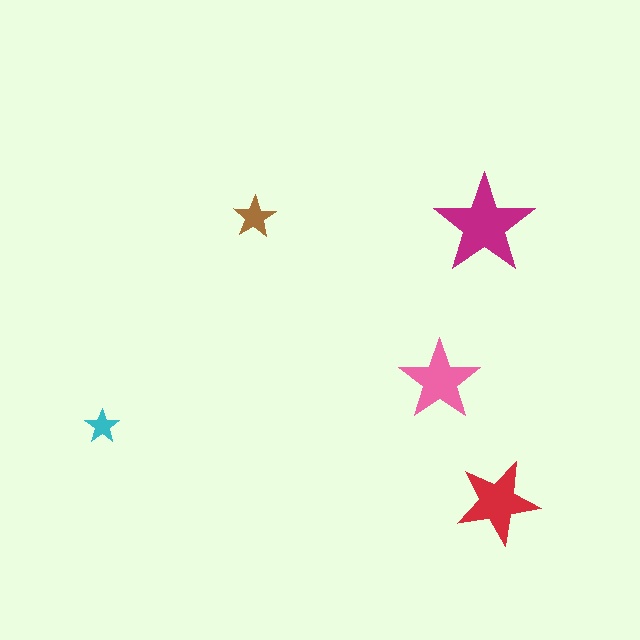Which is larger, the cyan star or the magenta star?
The magenta one.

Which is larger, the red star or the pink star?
The red one.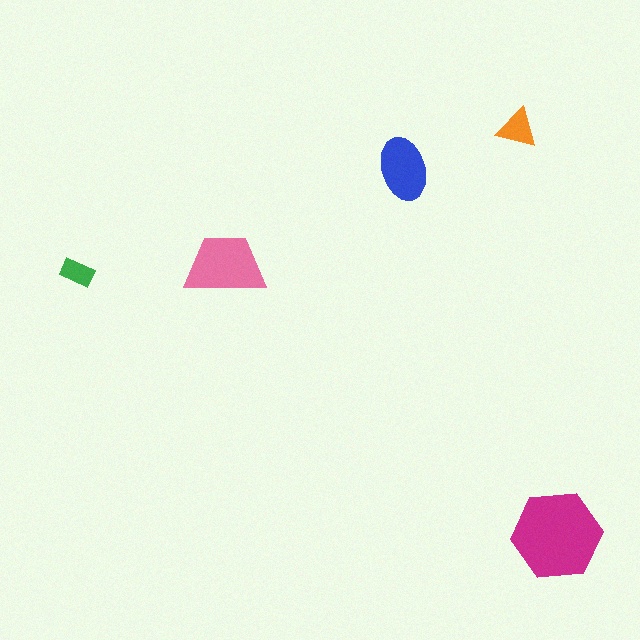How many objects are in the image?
There are 5 objects in the image.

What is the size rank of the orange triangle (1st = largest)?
4th.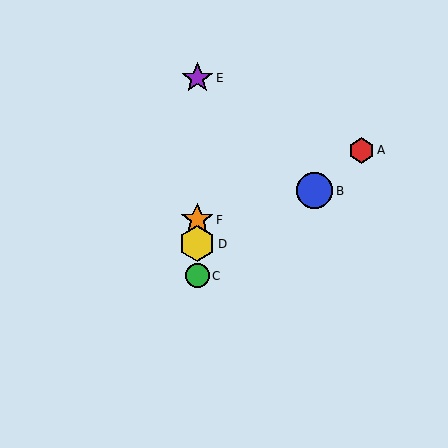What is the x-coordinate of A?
Object A is at x≈361.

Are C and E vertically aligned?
Yes, both are at x≈197.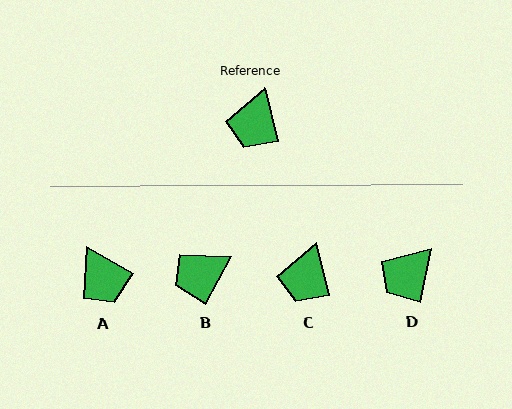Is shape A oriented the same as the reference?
No, it is off by about 47 degrees.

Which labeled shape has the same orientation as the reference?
C.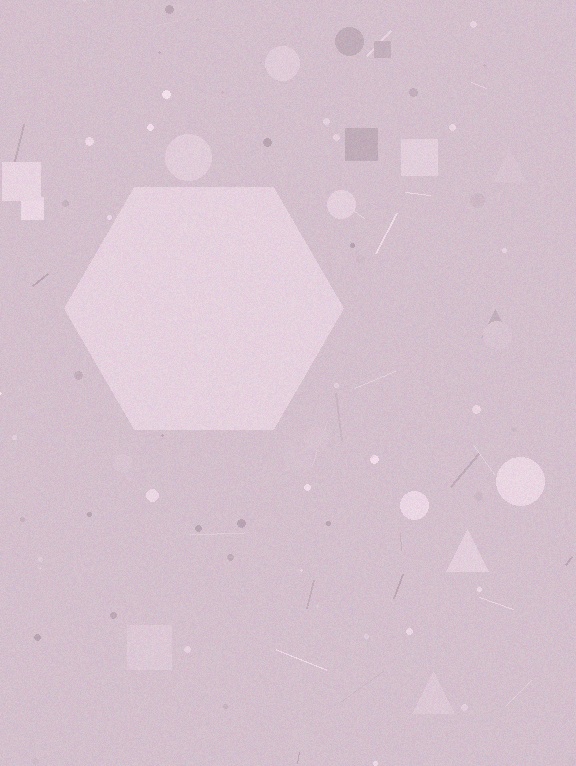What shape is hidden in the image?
A hexagon is hidden in the image.